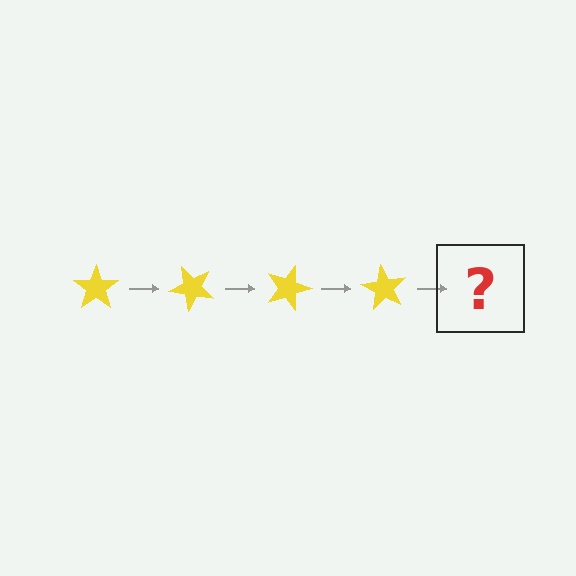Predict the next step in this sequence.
The next step is a yellow star rotated 180 degrees.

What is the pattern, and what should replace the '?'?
The pattern is that the star rotates 45 degrees each step. The '?' should be a yellow star rotated 180 degrees.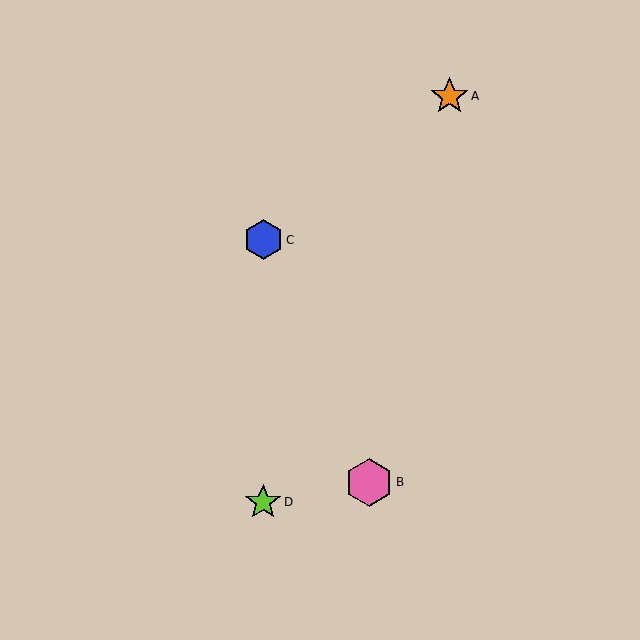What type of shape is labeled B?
Shape B is a pink hexagon.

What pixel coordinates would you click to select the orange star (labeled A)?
Click at (450, 96) to select the orange star A.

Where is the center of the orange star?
The center of the orange star is at (450, 96).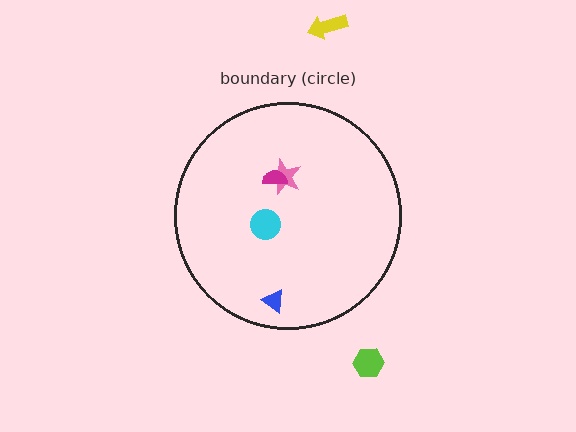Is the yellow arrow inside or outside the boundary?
Outside.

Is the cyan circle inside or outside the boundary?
Inside.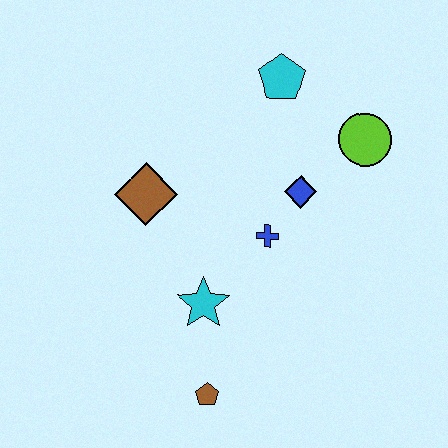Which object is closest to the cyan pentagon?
The lime circle is closest to the cyan pentagon.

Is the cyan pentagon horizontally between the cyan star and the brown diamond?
No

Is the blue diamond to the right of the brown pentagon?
Yes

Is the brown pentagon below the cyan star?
Yes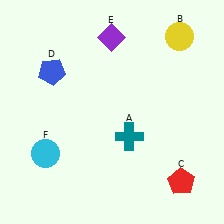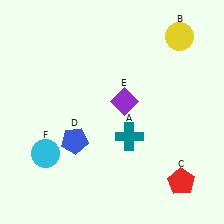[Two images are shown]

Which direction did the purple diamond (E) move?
The purple diamond (E) moved down.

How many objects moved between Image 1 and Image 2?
2 objects moved between the two images.